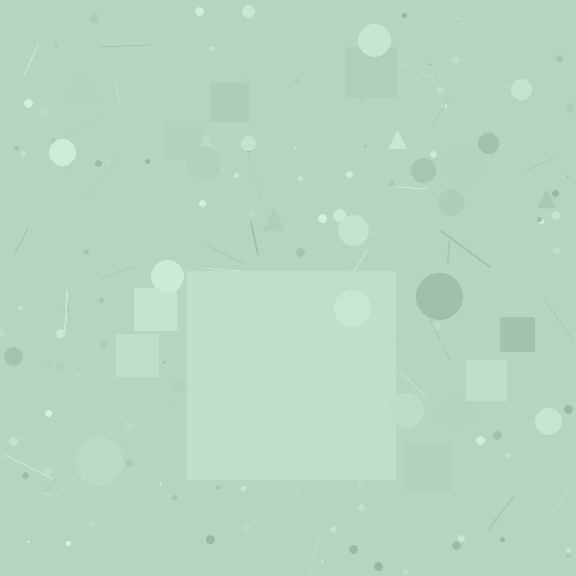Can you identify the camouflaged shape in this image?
The camouflaged shape is a square.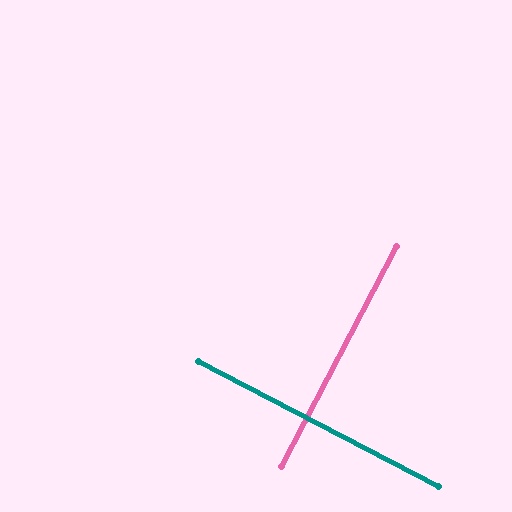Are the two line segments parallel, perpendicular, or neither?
Perpendicular — they meet at approximately 90°.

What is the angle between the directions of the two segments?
Approximately 90 degrees.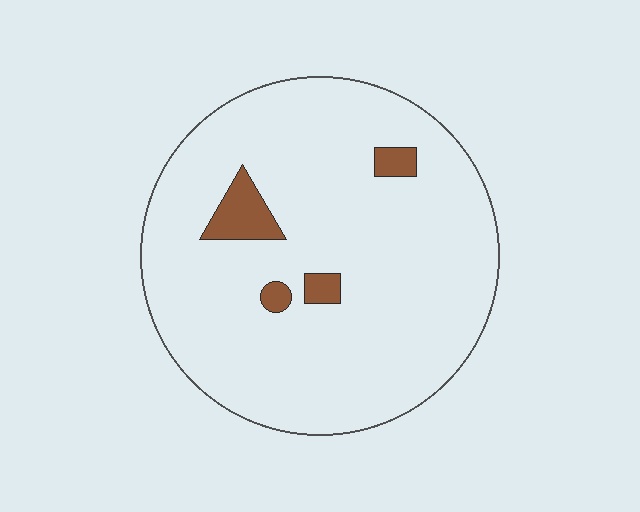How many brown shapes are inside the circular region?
4.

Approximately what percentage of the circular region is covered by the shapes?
Approximately 5%.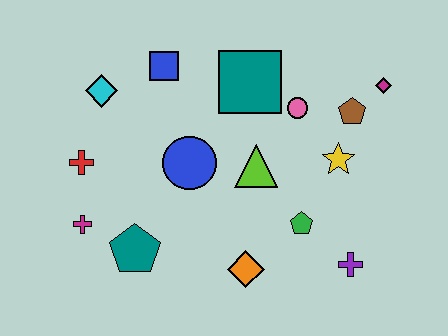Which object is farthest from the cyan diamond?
The purple cross is farthest from the cyan diamond.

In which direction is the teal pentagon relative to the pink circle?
The teal pentagon is to the left of the pink circle.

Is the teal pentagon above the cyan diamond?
No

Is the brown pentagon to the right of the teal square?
Yes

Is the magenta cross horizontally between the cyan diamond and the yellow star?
No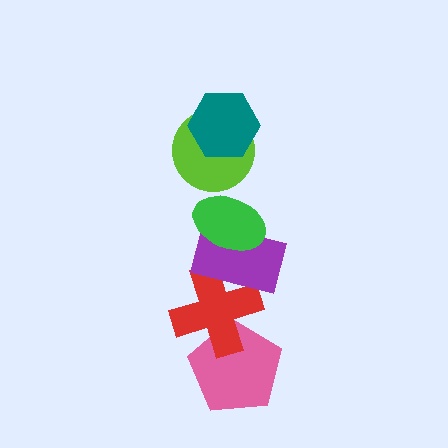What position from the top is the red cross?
The red cross is 5th from the top.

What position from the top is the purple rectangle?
The purple rectangle is 4th from the top.